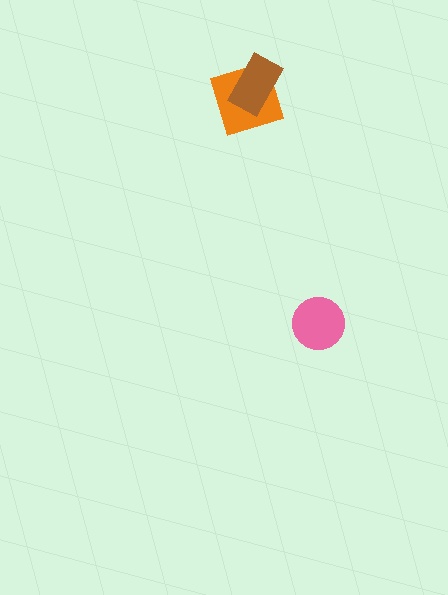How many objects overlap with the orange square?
1 object overlaps with the orange square.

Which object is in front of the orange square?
The brown rectangle is in front of the orange square.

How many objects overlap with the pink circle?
0 objects overlap with the pink circle.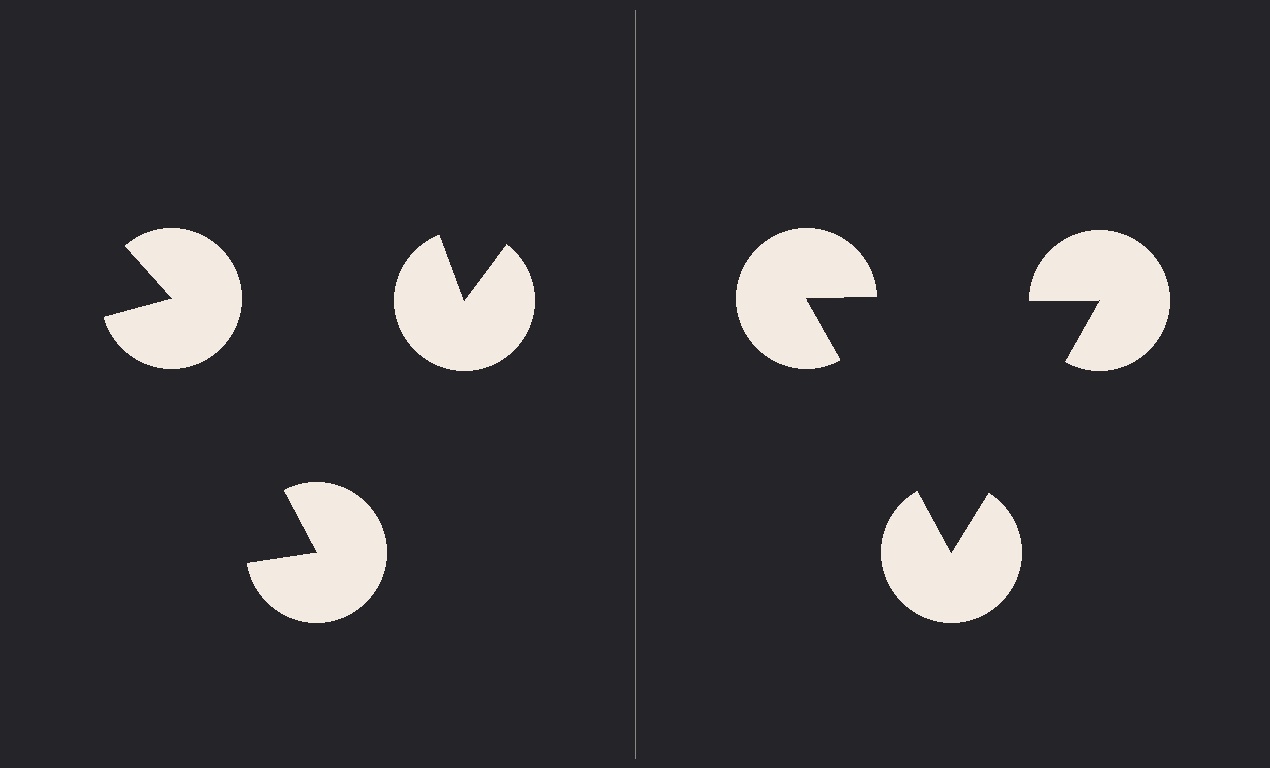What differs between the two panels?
The pac-man discs are positioned identically on both sides; only the wedge orientations differ. On the right they align to a triangle; on the left they are misaligned.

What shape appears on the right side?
An illusory triangle.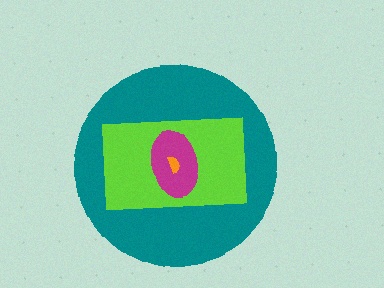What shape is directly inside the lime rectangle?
The magenta ellipse.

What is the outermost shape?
The teal circle.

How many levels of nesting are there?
4.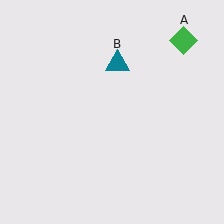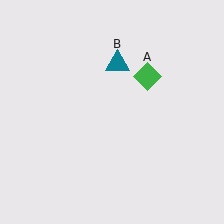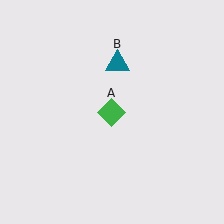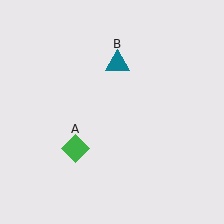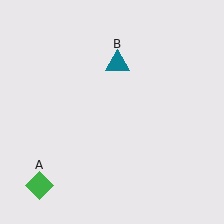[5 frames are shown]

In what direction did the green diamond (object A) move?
The green diamond (object A) moved down and to the left.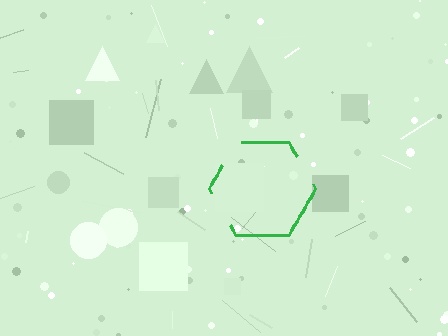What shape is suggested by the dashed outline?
The dashed outline suggests a hexagon.